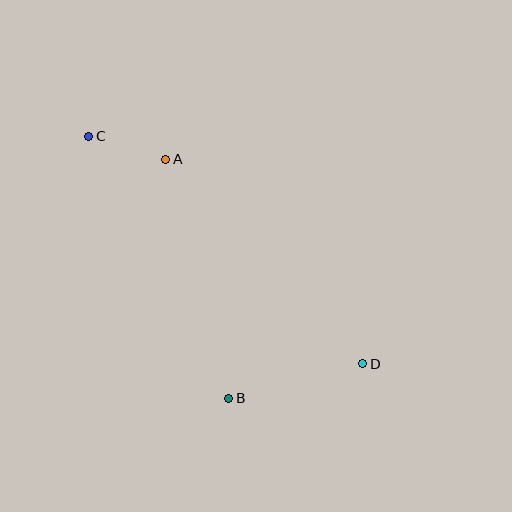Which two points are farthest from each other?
Points C and D are farthest from each other.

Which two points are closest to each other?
Points A and C are closest to each other.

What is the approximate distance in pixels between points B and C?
The distance between B and C is approximately 297 pixels.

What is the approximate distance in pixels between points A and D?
The distance between A and D is approximately 284 pixels.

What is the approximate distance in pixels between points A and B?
The distance between A and B is approximately 247 pixels.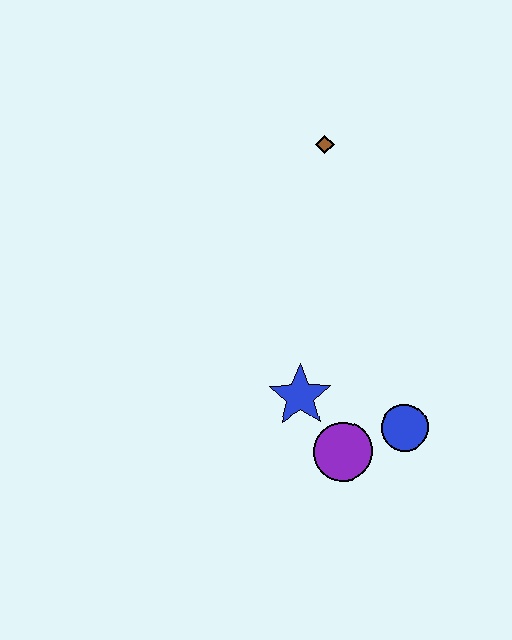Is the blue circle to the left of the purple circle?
No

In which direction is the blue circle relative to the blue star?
The blue circle is to the right of the blue star.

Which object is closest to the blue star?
The purple circle is closest to the blue star.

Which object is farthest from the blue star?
The brown diamond is farthest from the blue star.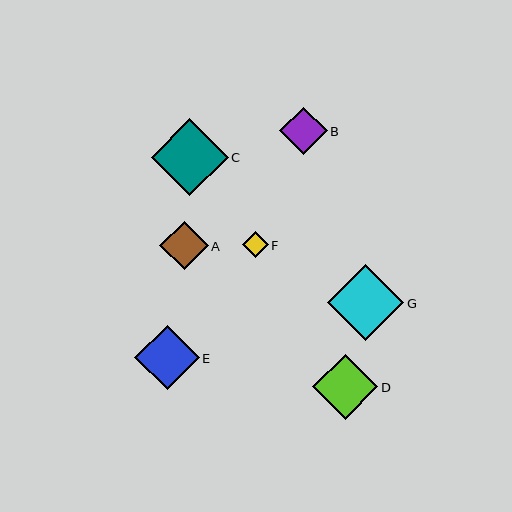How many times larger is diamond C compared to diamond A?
Diamond C is approximately 1.6 times the size of diamond A.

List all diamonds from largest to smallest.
From largest to smallest: C, G, D, E, A, B, F.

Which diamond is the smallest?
Diamond F is the smallest with a size of approximately 26 pixels.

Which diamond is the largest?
Diamond C is the largest with a size of approximately 77 pixels.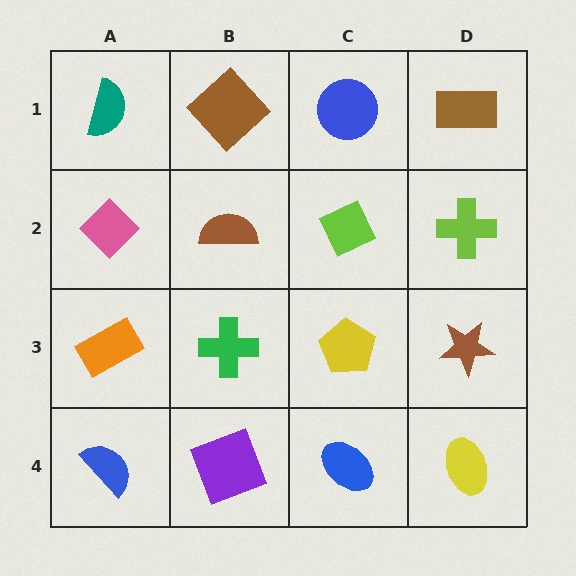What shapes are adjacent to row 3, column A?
A pink diamond (row 2, column A), a blue semicircle (row 4, column A), a green cross (row 3, column B).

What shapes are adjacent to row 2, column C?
A blue circle (row 1, column C), a yellow pentagon (row 3, column C), a brown semicircle (row 2, column B), a lime cross (row 2, column D).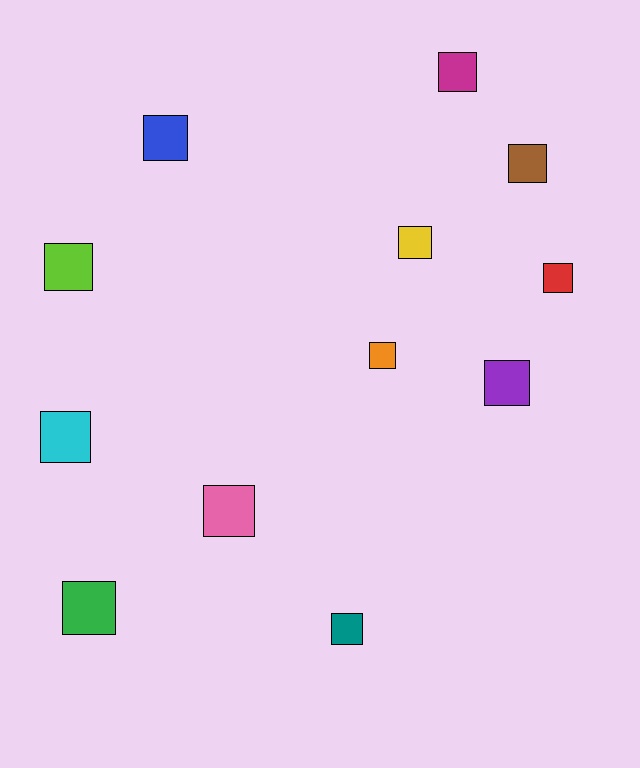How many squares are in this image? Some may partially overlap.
There are 12 squares.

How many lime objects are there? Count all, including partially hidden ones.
There is 1 lime object.